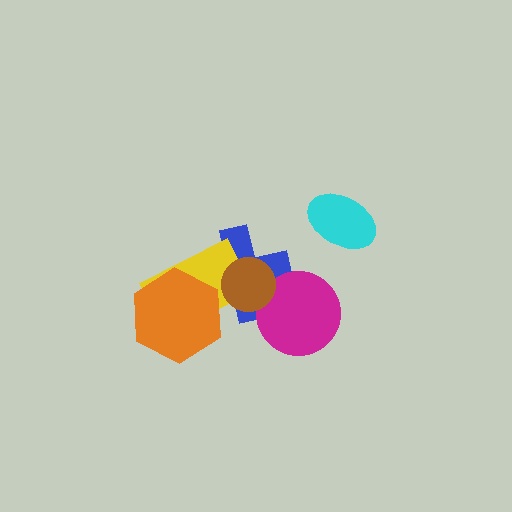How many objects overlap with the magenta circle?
2 objects overlap with the magenta circle.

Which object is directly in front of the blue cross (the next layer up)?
The yellow rectangle is directly in front of the blue cross.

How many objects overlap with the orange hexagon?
2 objects overlap with the orange hexagon.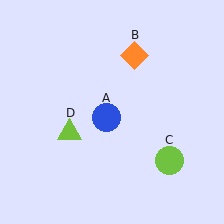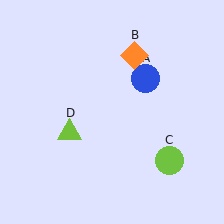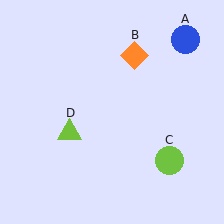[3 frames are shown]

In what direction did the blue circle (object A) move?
The blue circle (object A) moved up and to the right.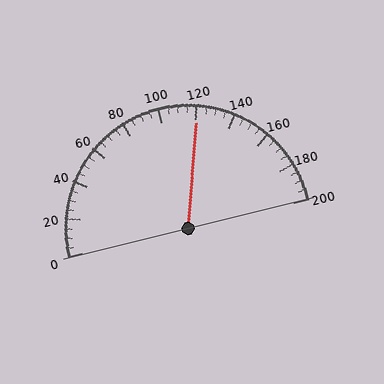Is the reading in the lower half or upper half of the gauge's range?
The reading is in the upper half of the range (0 to 200).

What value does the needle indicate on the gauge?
The needle indicates approximately 120.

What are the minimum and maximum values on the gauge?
The gauge ranges from 0 to 200.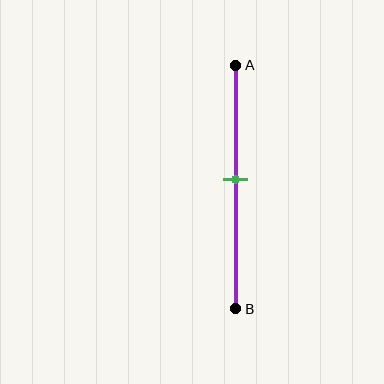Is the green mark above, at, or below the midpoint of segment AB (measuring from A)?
The green mark is approximately at the midpoint of segment AB.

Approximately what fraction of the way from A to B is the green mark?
The green mark is approximately 45% of the way from A to B.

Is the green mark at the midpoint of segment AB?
Yes, the mark is approximately at the midpoint.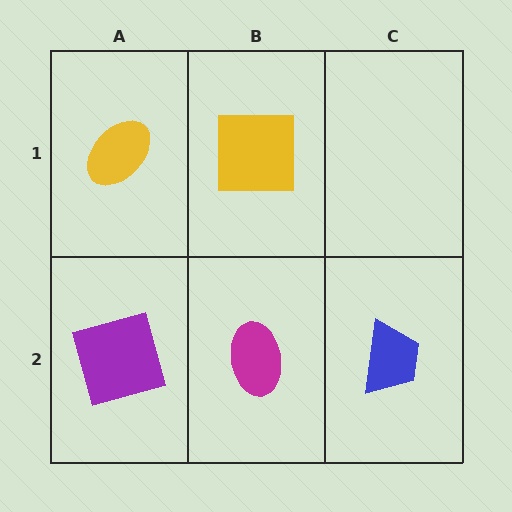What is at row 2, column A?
A purple square.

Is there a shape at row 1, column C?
No, that cell is empty.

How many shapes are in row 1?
2 shapes.